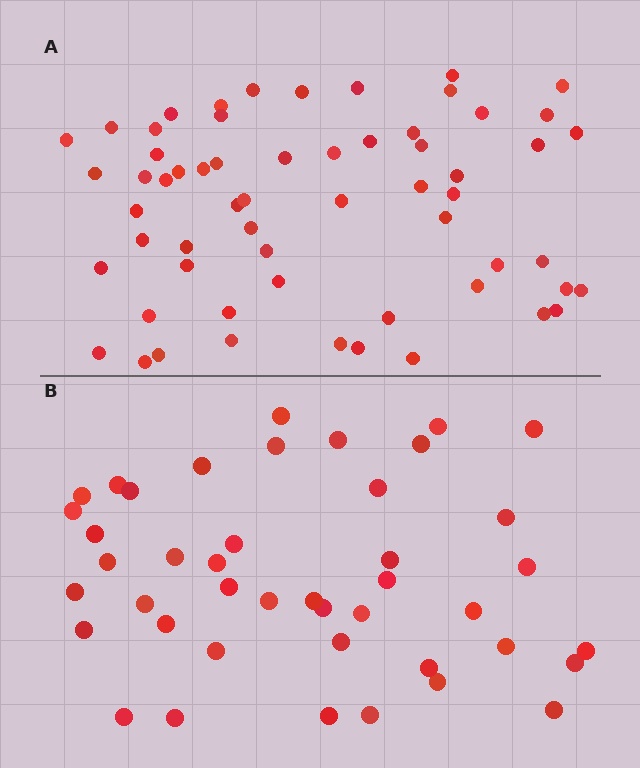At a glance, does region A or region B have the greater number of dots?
Region A (the top region) has more dots.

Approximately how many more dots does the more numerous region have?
Region A has approximately 15 more dots than region B.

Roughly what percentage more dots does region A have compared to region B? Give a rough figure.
About 40% more.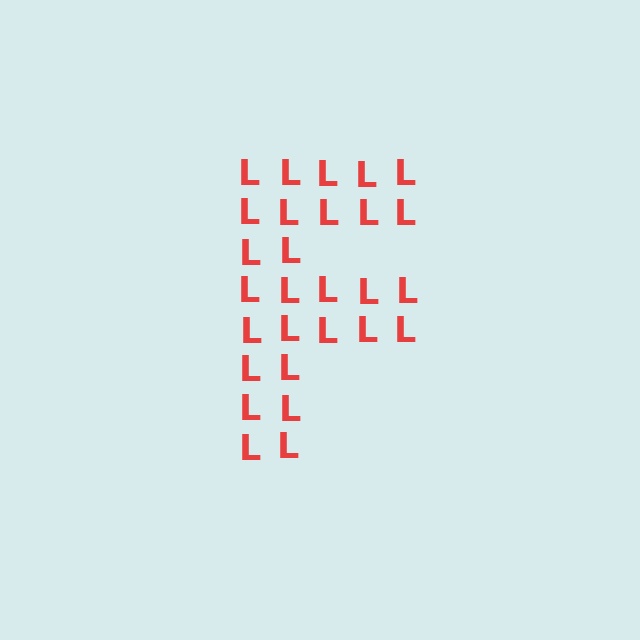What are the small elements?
The small elements are letter L's.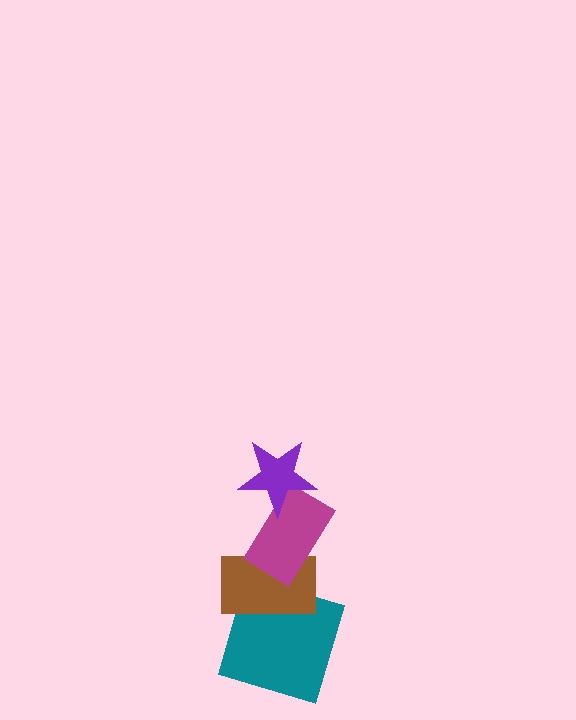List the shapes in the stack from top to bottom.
From top to bottom: the purple star, the magenta rectangle, the brown rectangle, the teal square.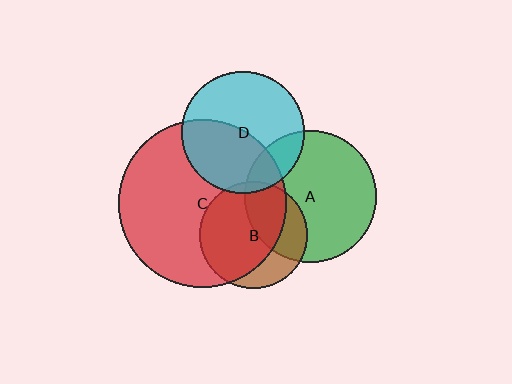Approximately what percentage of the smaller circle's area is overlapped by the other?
Approximately 70%.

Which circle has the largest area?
Circle C (red).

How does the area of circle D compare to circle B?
Approximately 1.3 times.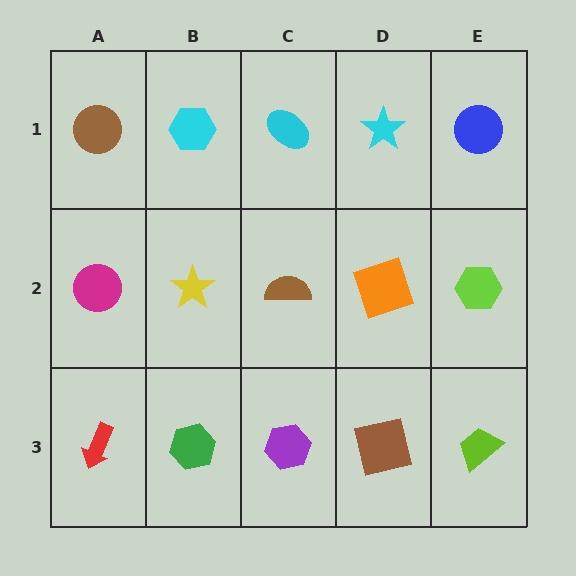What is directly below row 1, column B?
A yellow star.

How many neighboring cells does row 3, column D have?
3.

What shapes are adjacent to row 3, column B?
A yellow star (row 2, column B), a red arrow (row 3, column A), a purple hexagon (row 3, column C).